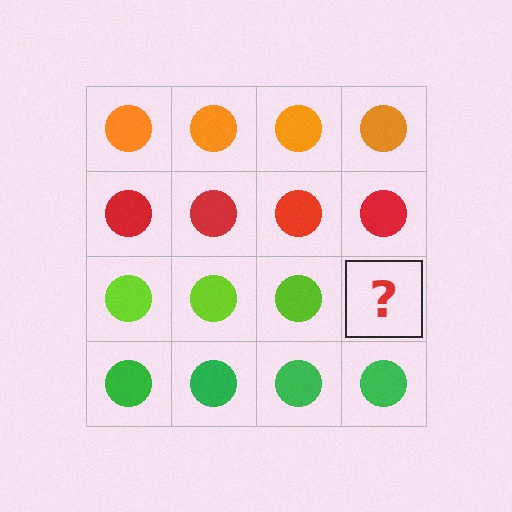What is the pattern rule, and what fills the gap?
The rule is that each row has a consistent color. The gap should be filled with a lime circle.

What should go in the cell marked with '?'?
The missing cell should contain a lime circle.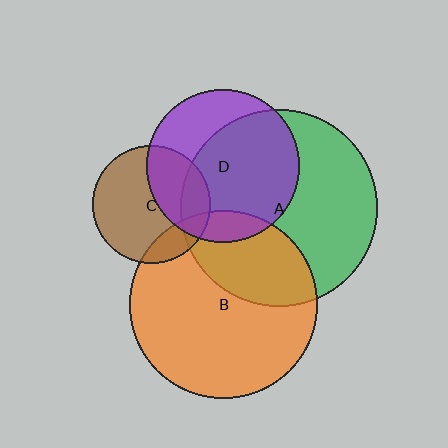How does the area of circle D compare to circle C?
Approximately 1.7 times.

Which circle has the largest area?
Circle A (green).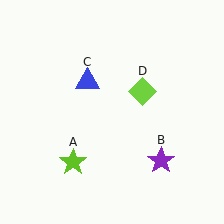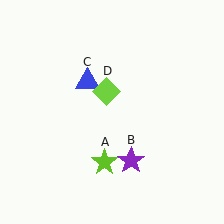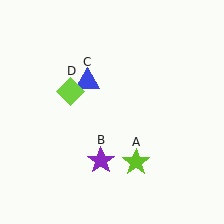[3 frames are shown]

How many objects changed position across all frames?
3 objects changed position: lime star (object A), purple star (object B), lime diamond (object D).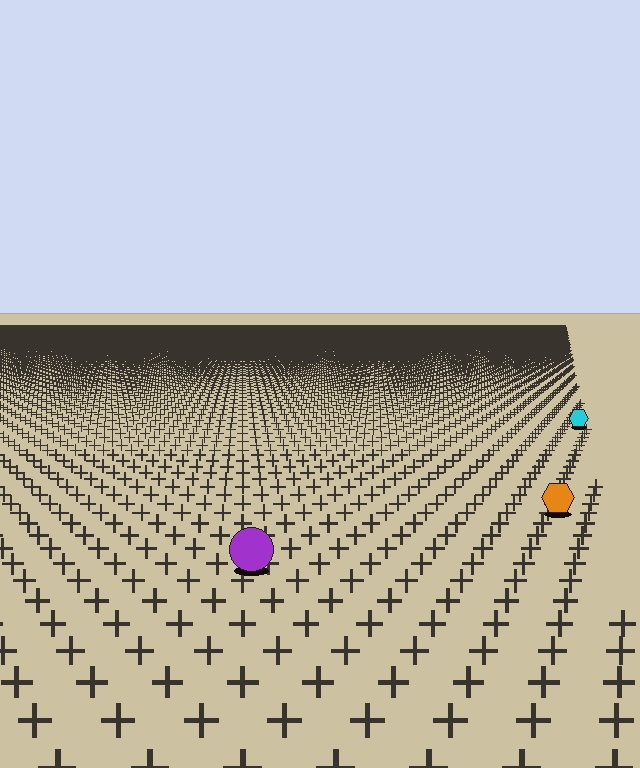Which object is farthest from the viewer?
The cyan hexagon is farthest from the viewer. It appears smaller and the ground texture around it is denser.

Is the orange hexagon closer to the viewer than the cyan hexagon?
Yes. The orange hexagon is closer — you can tell from the texture gradient: the ground texture is coarser near it.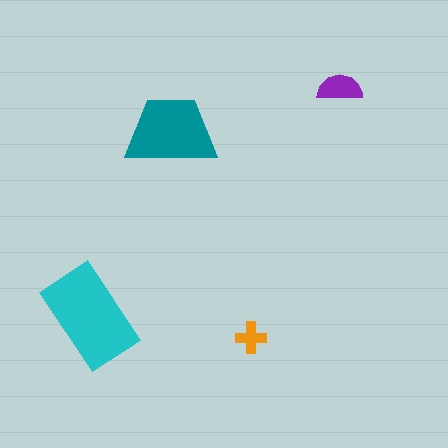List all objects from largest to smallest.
The cyan rectangle, the teal trapezoid, the purple semicircle, the orange cross.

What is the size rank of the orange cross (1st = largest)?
4th.